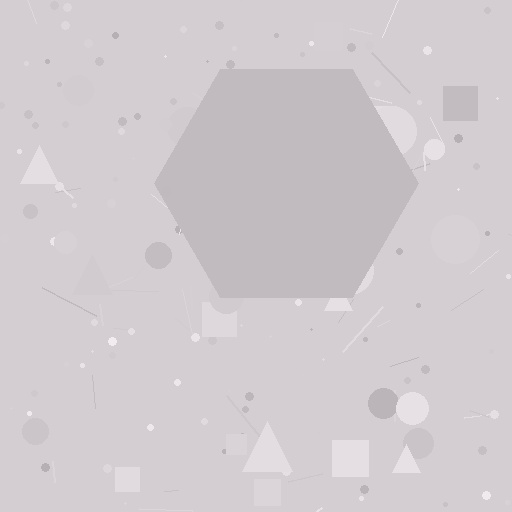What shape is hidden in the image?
A hexagon is hidden in the image.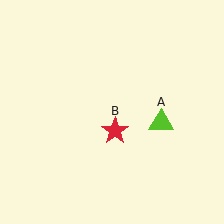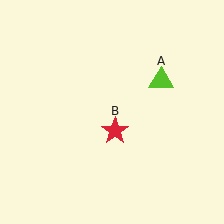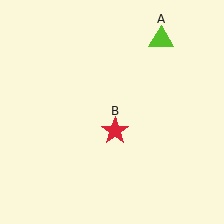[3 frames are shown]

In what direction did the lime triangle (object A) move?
The lime triangle (object A) moved up.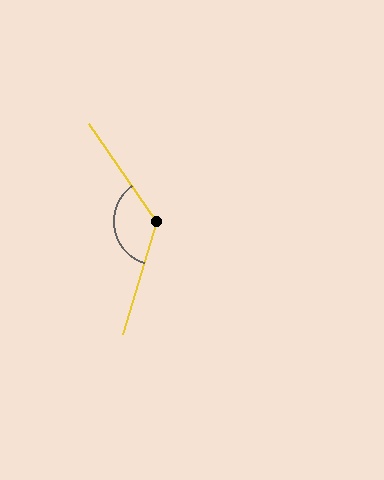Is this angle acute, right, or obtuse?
It is obtuse.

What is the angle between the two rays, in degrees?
Approximately 128 degrees.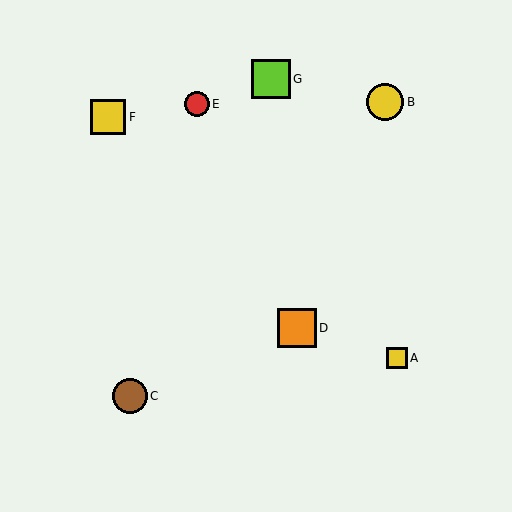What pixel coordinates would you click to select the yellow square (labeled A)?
Click at (397, 358) to select the yellow square A.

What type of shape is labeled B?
Shape B is a yellow circle.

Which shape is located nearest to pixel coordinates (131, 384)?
The brown circle (labeled C) at (130, 396) is nearest to that location.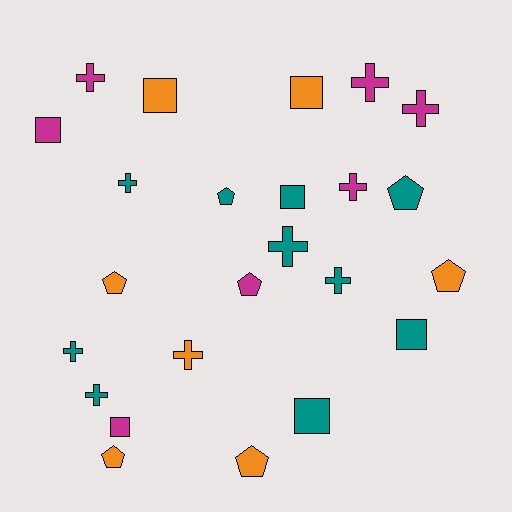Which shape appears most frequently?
Cross, with 10 objects.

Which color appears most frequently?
Teal, with 10 objects.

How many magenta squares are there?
There are 2 magenta squares.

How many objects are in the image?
There are 24 objects.